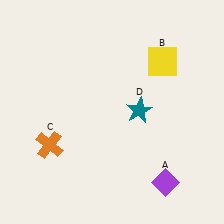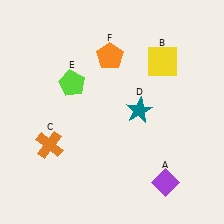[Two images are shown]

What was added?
A lime pentagon (E), an orange pentagon (F) were added in Image 2.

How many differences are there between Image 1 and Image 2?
There are 2 differences between the two images.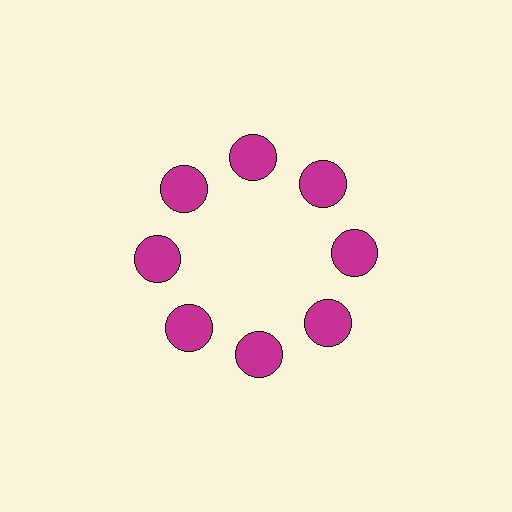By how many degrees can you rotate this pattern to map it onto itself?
The pattern maps onto itself every 45 degrees of rotation.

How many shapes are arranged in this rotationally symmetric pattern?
There are 8 shapes, arranged in 8 groups of 1.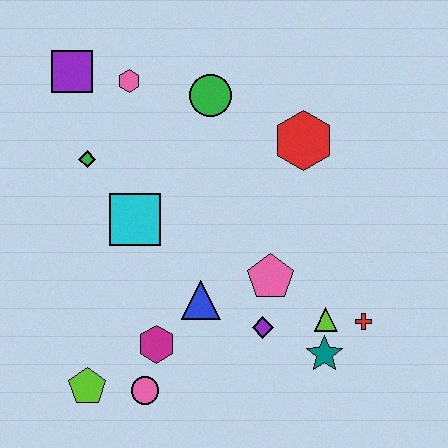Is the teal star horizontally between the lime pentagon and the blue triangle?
No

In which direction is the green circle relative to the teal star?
The green circle is above the teal star.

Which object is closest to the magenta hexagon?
The pink circle is closest to the magenta hexagon.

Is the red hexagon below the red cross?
No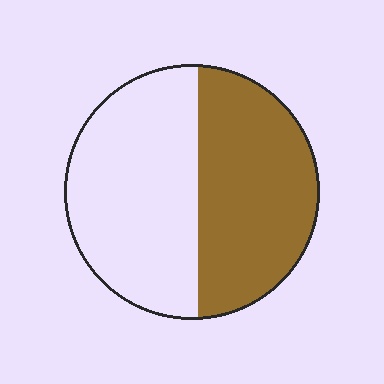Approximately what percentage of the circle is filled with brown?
Approximately 45%.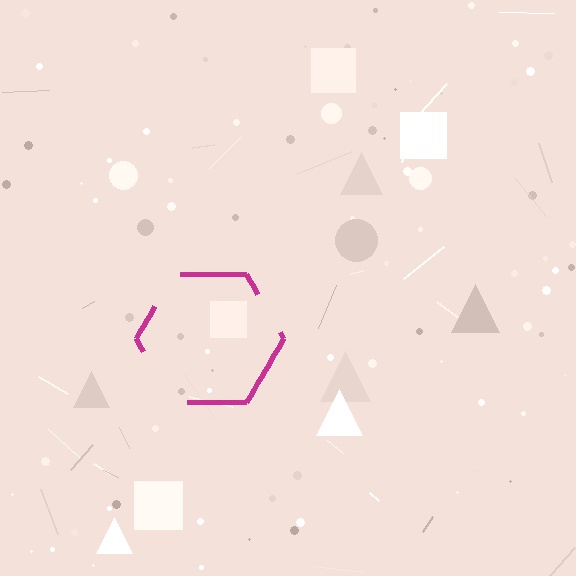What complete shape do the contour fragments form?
The contour fragments form a hexagon.